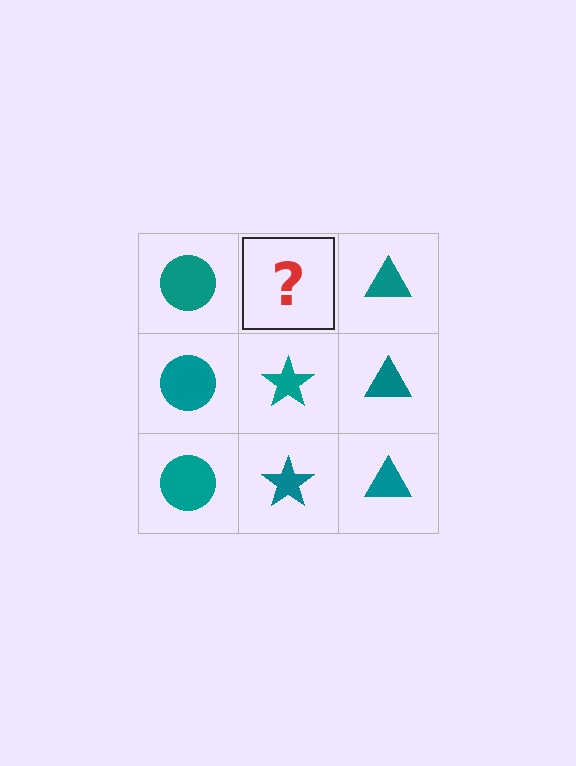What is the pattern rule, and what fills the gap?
The rule is that each column has a consistent shape. The gap should be filled with a teal star.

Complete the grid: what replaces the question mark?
The question mark should be replaced with a teal star.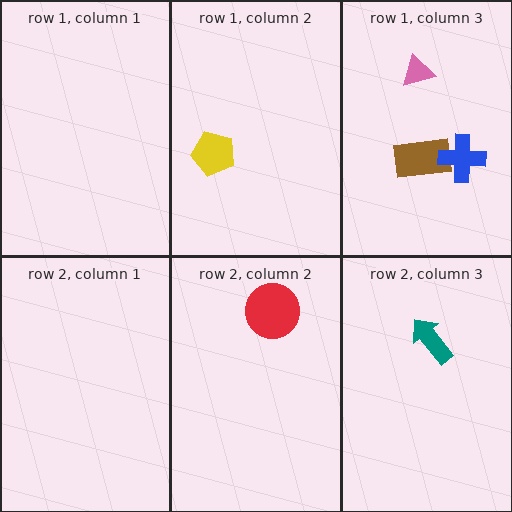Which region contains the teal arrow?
The row 2, column 3 region.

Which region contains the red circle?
The row 2, column 2 region.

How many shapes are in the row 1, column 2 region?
1.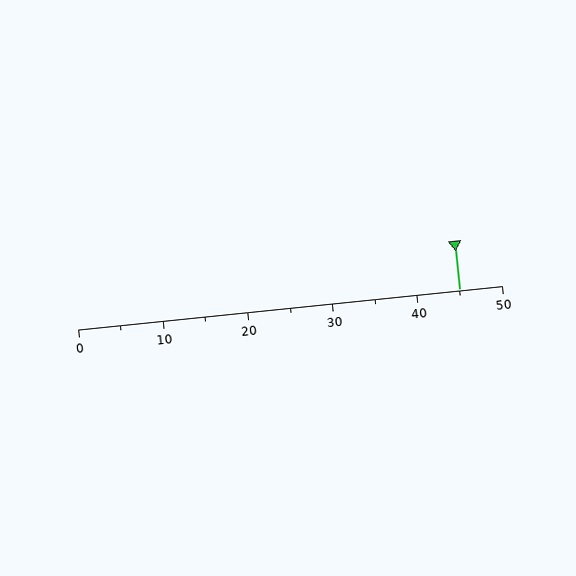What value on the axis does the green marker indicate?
The marker indicates approximately 45.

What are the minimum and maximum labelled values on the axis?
The axis runs from 0 to 50.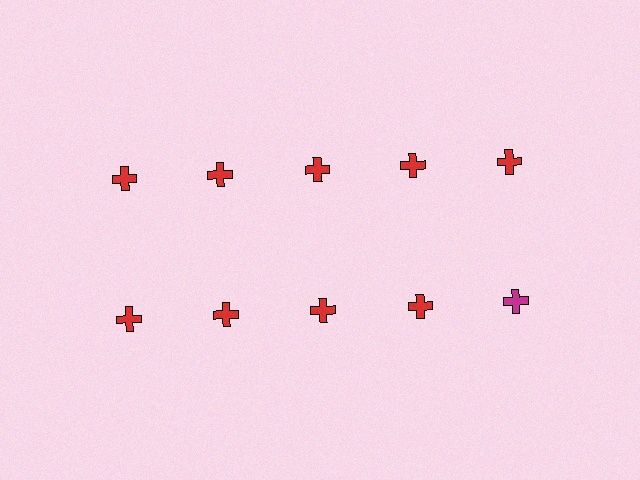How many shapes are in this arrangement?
There are 10 shapes arranged in a grid pattern.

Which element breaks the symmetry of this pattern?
The magenta cross in the second row, rightmost column breaks the symmetry. All other shapes are red crosses.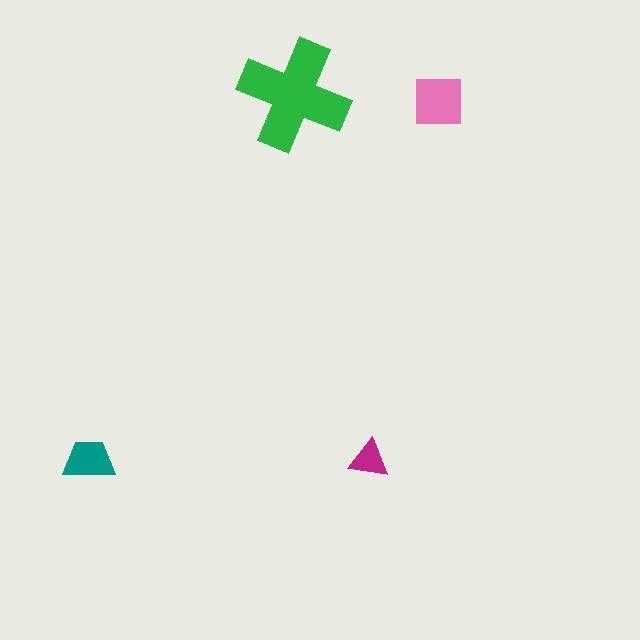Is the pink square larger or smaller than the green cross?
Smaller.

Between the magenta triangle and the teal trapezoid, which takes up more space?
The teal trapezoid.